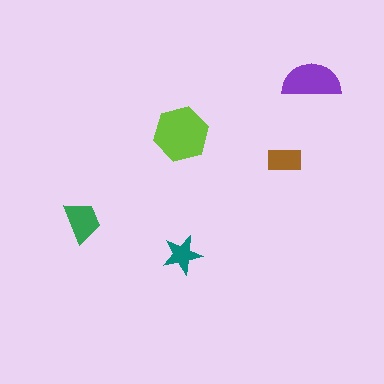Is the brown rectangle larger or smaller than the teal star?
Larger.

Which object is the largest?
The lime hexagon.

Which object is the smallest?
The teal star.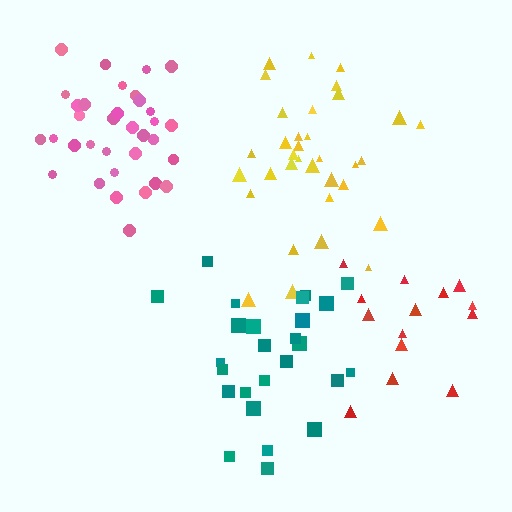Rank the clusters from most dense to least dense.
pink, yellow, teal, red.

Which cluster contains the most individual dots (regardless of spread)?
Yellow (35).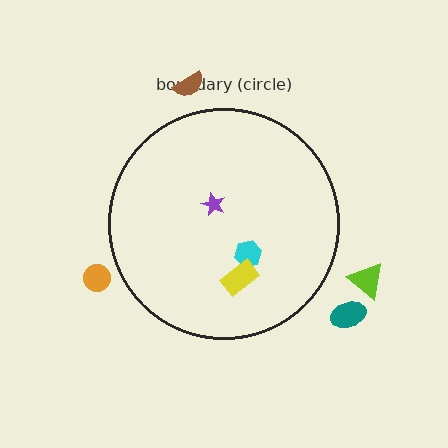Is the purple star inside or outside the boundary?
Inside.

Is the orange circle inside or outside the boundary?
Outside.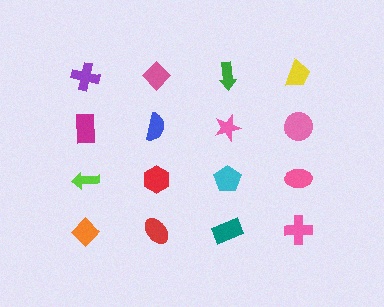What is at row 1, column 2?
A pink diamond.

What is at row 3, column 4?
A pink ellipse.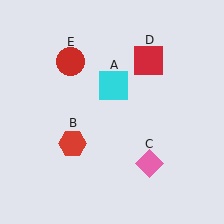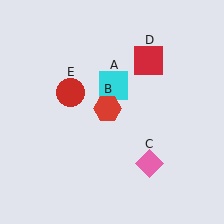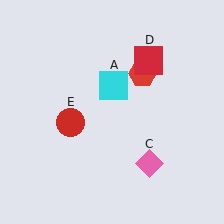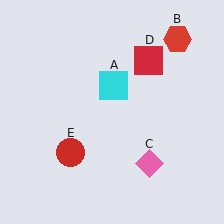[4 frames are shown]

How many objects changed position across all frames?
2 objects changed position: red hexagon (object B), red circle (object E).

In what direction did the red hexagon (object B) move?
The red hexagon (object B) moved up and to the right.